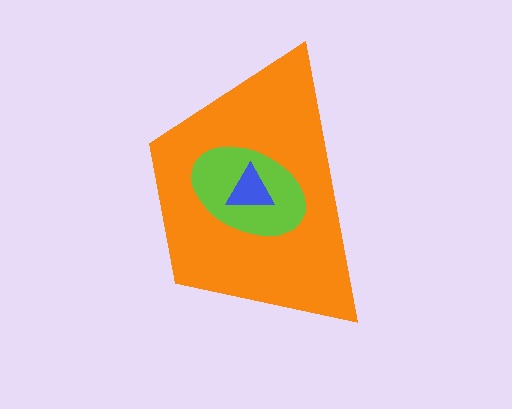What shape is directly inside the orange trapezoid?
The lime ellipse.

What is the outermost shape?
The orange trapezoid.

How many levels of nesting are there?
3.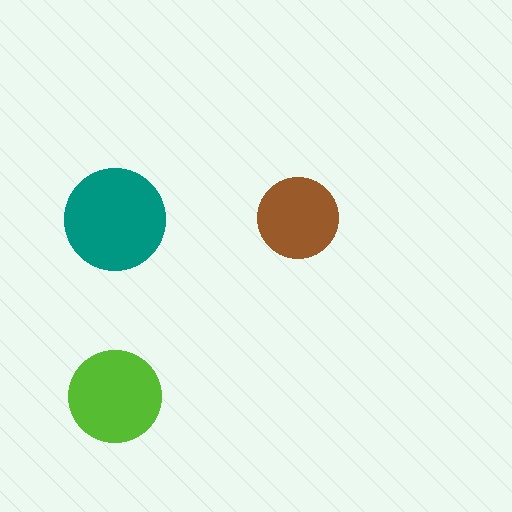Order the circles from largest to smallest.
the teal one, the lime one, the brown one.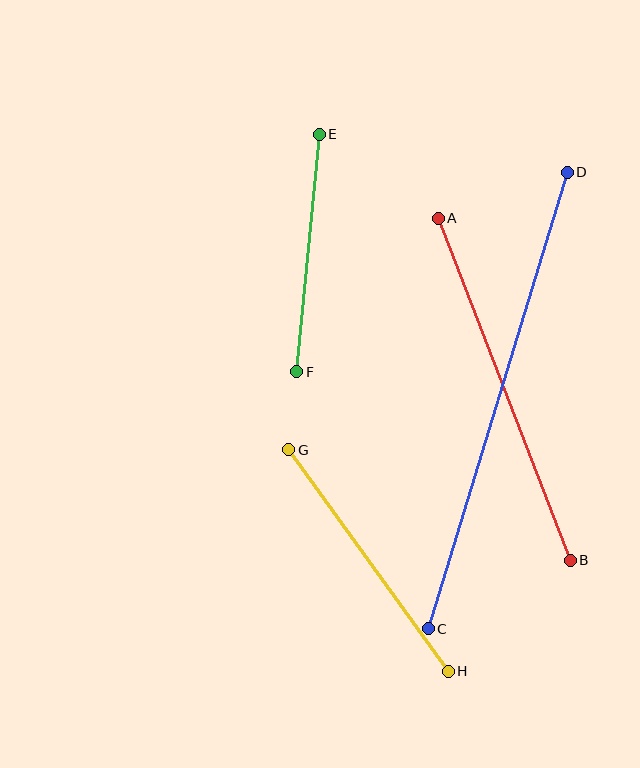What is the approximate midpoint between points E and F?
The midpoint is at approximately (308, 253) pixels.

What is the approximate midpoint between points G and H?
The midpoint is at approximately (368, 560) pixels.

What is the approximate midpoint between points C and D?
The midpoint is at approximately (498, 401) pixels.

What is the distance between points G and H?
The distance is approximately 273 pixels.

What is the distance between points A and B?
The distance is approximately 367 pixels.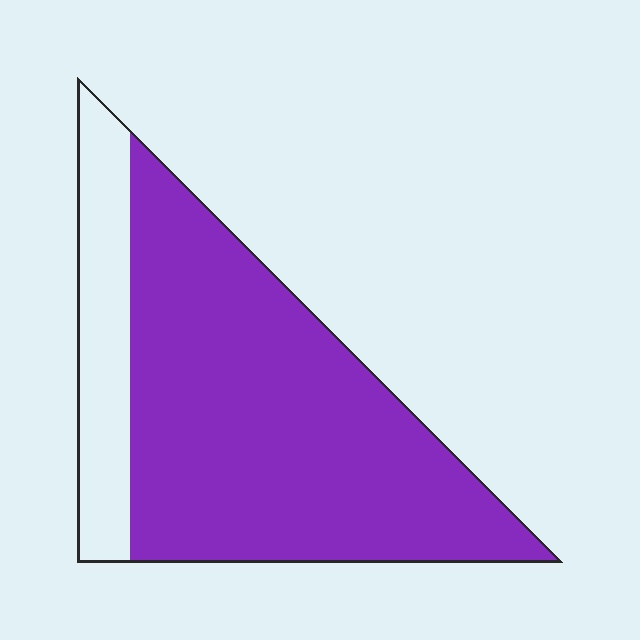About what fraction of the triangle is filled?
About four fifths (4/5).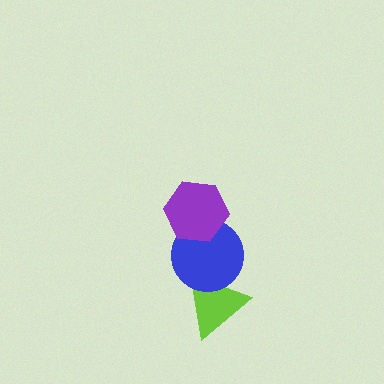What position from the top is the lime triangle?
The lime triangle is 3rd from the top.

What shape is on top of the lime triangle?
The blue circle is on top of the lime triangle.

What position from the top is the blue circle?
The blue circle is 2nd from the top.